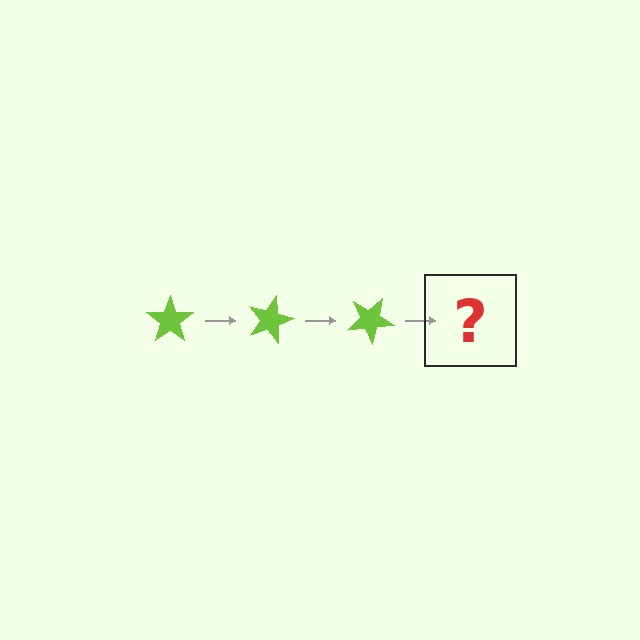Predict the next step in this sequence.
The next step is a lime star rotated 45 degrees.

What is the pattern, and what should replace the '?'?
The pattern is that the star rotates 15 degrees each step. The '?' should be a lime star rotated 45 degrees.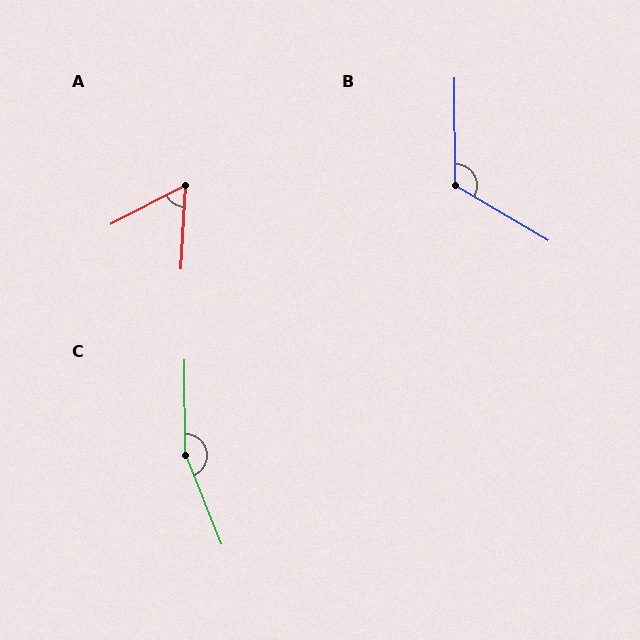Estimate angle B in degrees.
Approximately 120 degrees.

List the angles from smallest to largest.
A (60°), B (120°), C (158°).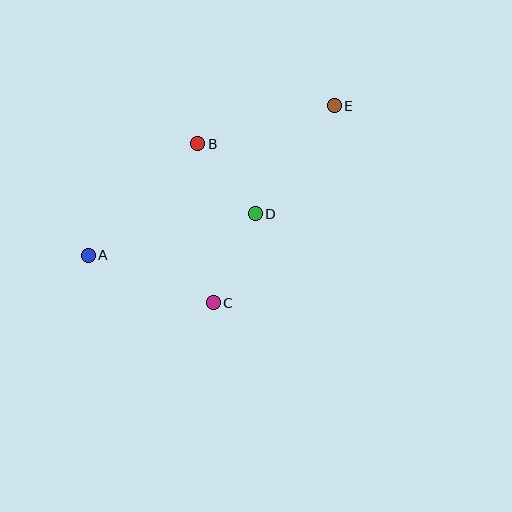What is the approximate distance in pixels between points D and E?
The distance between D and E is approximately 134 pixels.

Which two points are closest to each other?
Points B and D are closest to each other.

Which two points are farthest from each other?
Points A and E are farthest from each other.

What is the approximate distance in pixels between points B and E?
The distance between B and E is approximately 142 pixels.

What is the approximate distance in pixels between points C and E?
The distance between C and E is approximately 231 pixels.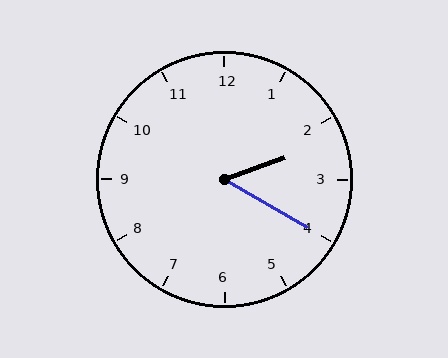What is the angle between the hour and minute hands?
Approximately 50 degrees.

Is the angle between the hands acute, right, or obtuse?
It is acute.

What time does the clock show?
2:20.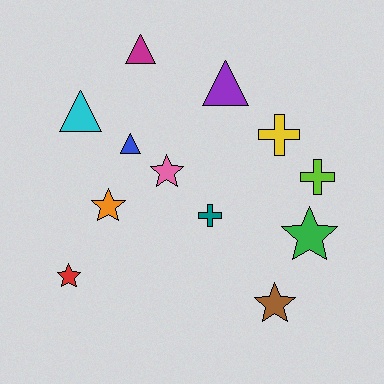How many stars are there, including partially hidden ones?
There are 5 stars.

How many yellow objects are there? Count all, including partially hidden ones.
There is 1 yellow object.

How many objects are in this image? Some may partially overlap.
There are 12 objects.